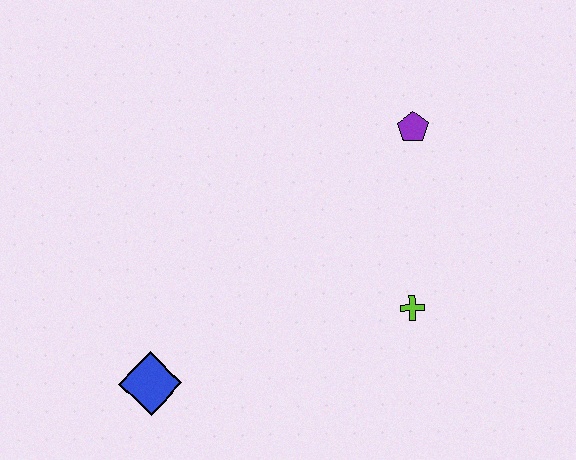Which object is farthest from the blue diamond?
The purple pentagon is farthest from the blue diamond.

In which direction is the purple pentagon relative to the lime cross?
The purple pentagon is above the lime cross.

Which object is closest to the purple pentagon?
The lime cross is closest to the purple pentagon.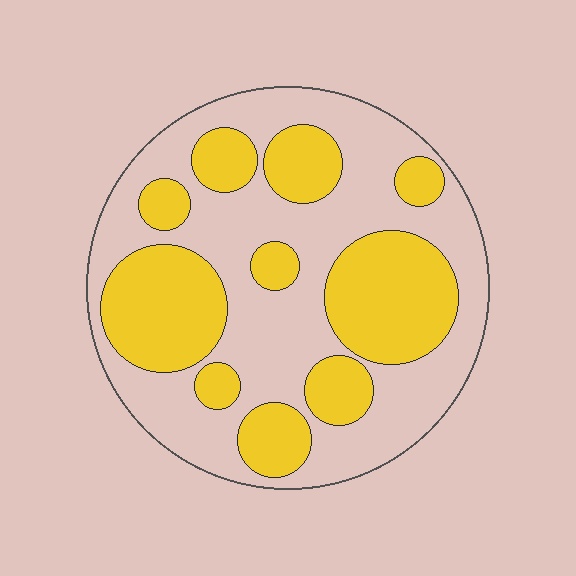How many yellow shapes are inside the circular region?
10.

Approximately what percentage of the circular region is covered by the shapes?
Approximately 40%.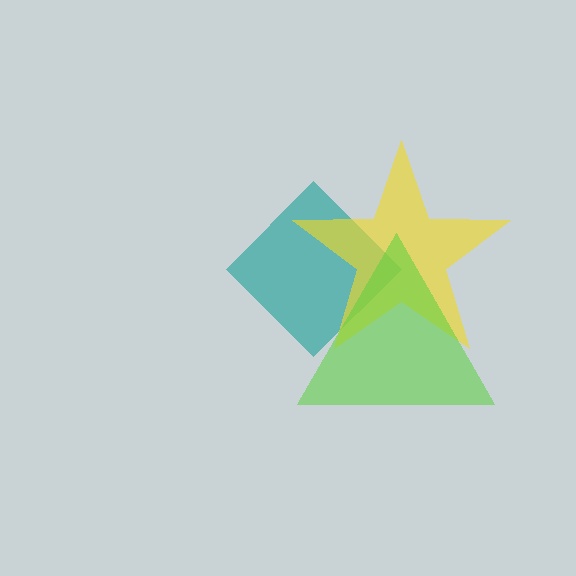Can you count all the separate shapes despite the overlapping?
Yes, there are 3 separate shapes.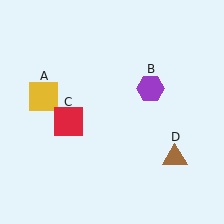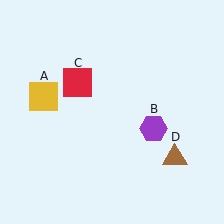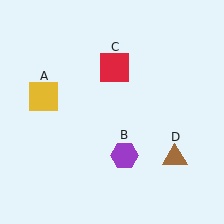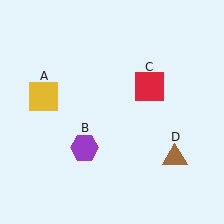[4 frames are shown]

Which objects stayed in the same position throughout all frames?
Yellow square (object A) and brown triangle (object D) remained stationary.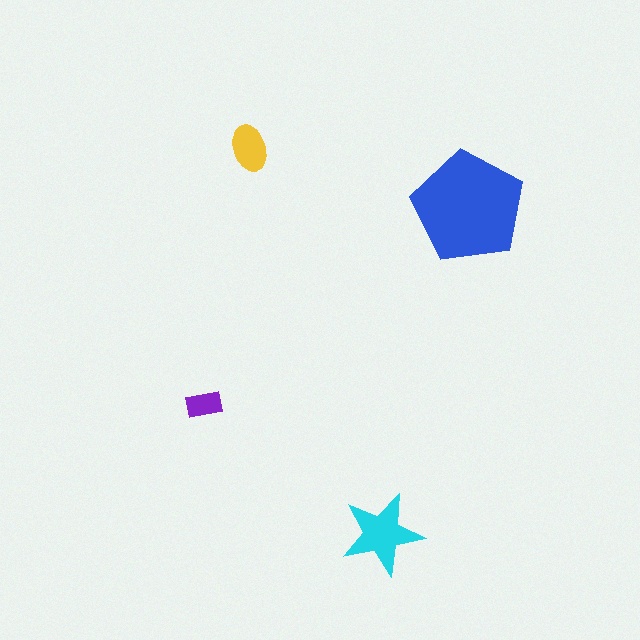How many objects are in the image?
There are 4 objects in the image.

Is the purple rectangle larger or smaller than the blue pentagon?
Smaller.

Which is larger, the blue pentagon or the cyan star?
The blue pentagon.